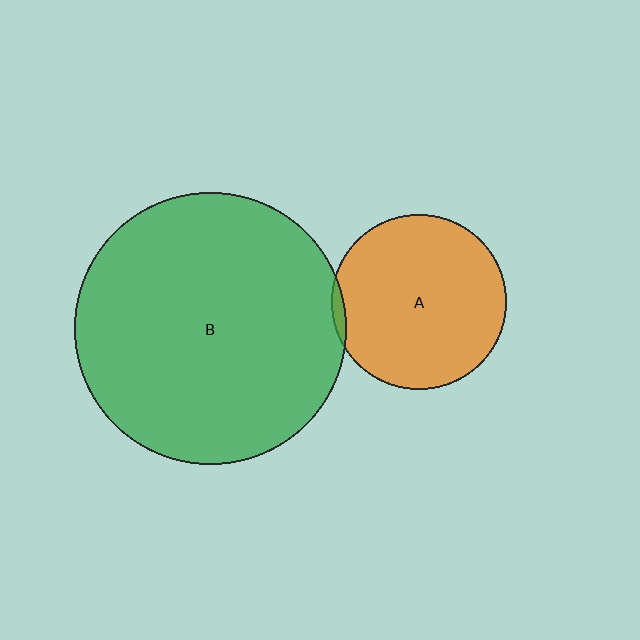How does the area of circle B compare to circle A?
Approximately 2.4 times.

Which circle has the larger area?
Circle B (green).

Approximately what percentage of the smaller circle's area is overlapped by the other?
Approximately 5%.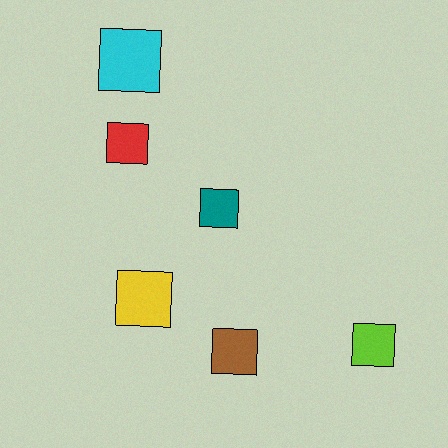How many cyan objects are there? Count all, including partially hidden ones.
There is 1 cyan object.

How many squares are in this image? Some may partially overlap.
There are 6 squares.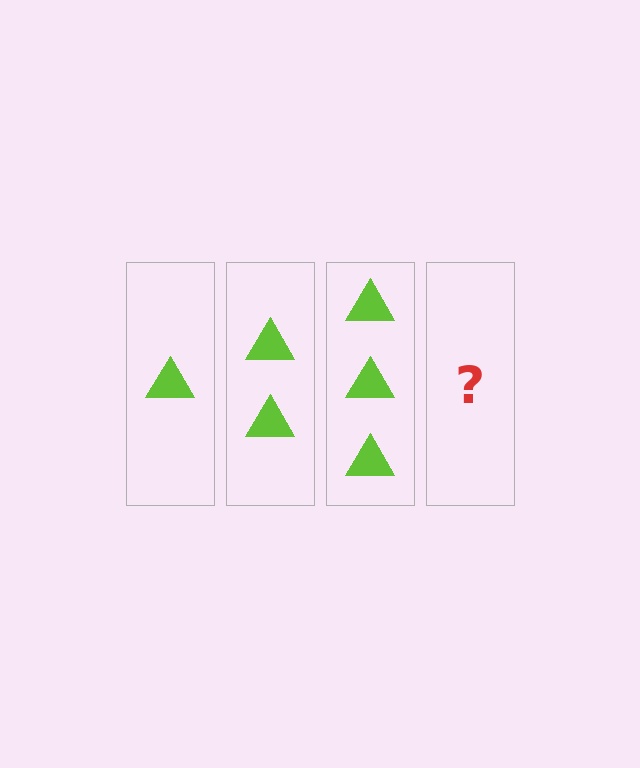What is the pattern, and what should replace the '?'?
The pattern is that each step adds one more triangle. The '?' should be 4 triangles.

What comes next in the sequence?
The next element should be 4 triangles.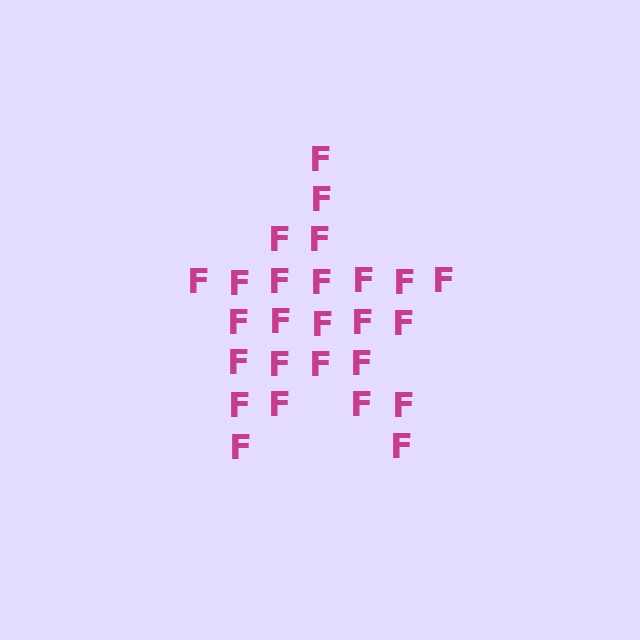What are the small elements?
The small elements are letter F's.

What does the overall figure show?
The overall figure shows a star.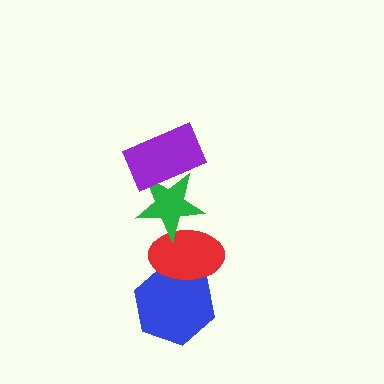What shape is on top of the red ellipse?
The green star is on top of the red ellipse.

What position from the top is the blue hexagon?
The blue hexagon is 4th from the top.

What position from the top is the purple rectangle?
The purple rectangle is 1st from the top.